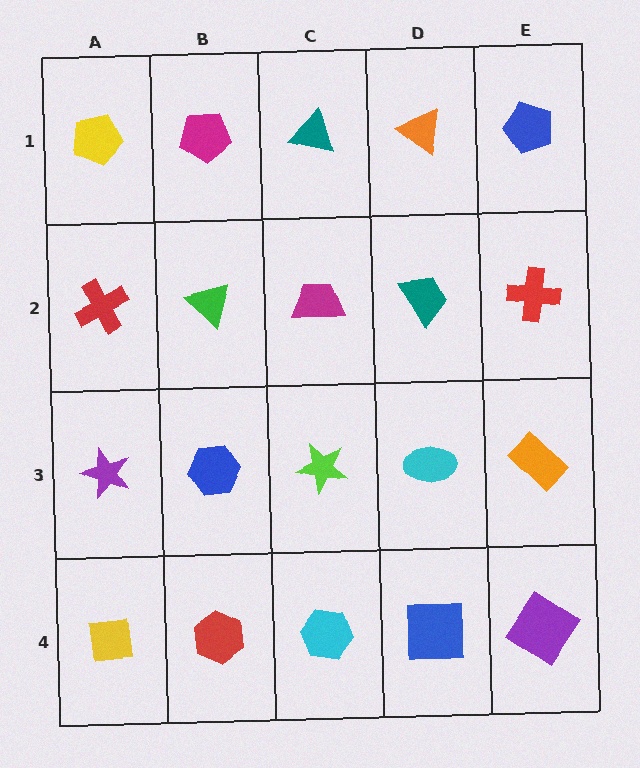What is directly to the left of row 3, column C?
A blue hexagon.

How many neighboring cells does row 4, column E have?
2.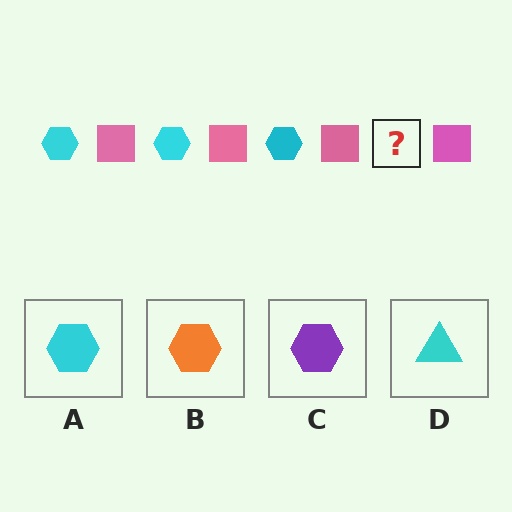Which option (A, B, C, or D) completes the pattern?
A.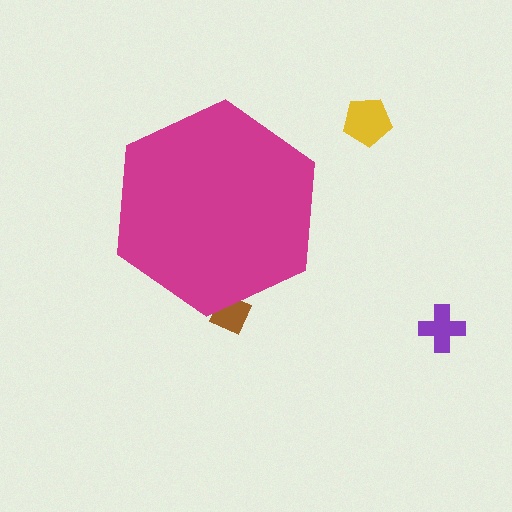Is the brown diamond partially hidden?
Yes, the brown diamond is partially hidden behind the magenta hexagon.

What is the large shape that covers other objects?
A magenta hexagon.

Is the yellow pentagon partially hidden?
No, the yellow pentagon is fully visible.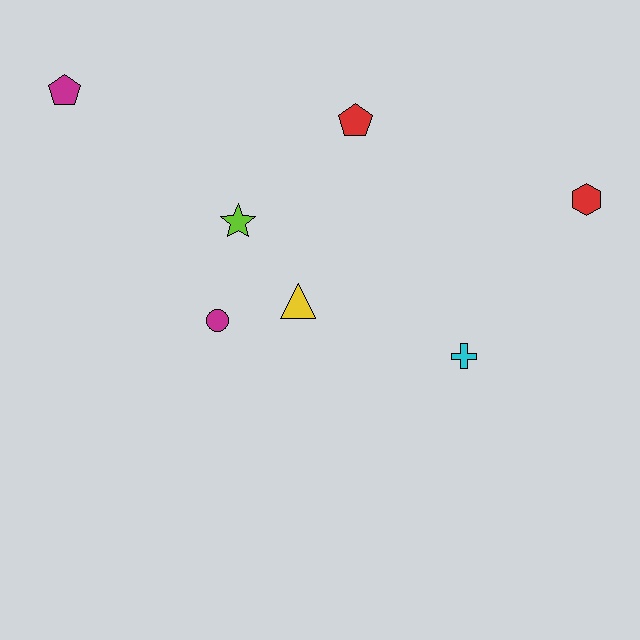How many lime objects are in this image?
There is 1 lime object.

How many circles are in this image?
There is 1 circle.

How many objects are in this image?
There are 7 objects.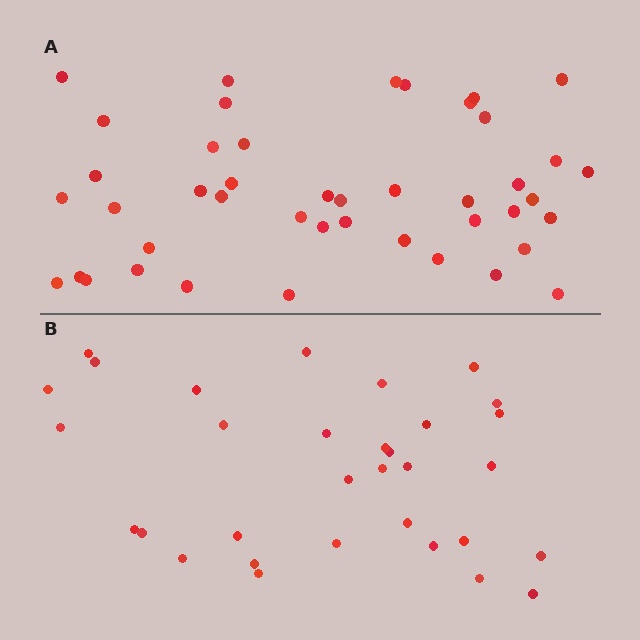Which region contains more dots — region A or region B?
Region A (the top region) has more dots.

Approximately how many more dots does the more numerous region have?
Region A has roughly 12 or so more dots than region B.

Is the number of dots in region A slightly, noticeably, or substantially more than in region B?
Region A has noticeably more, but not dramatically so. The ratio is roughly 1.4 to 1.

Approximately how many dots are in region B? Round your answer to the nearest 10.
About 30 dots. (The exact count is 32, which rounds to 30.)